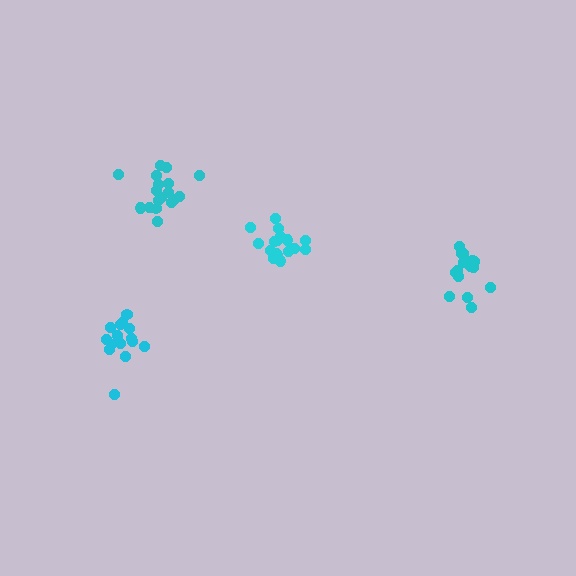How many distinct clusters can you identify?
There are 4 distinct clusters.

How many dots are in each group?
Group 1: 19 dots, Group 2: 15 dots, Group 3: 17 dots, Group 4: 18 dots (69 total).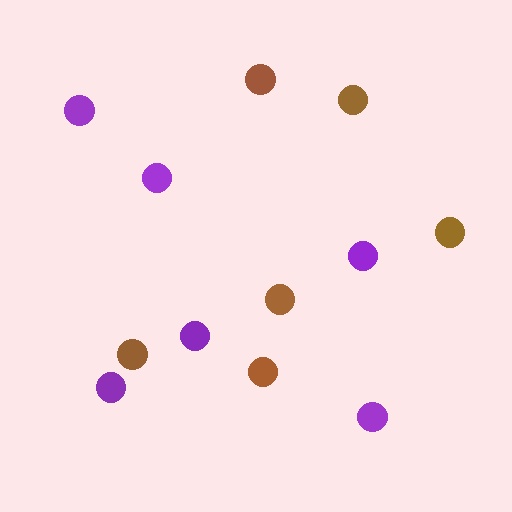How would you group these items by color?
There are 2 groups: one group of brown circles (6) and one group of purple circles (6).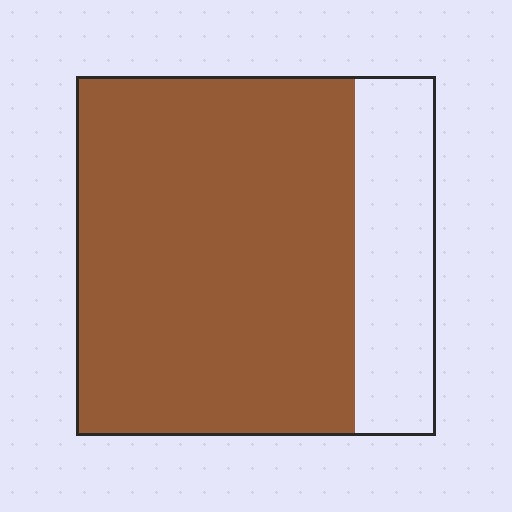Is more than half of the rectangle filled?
Yes.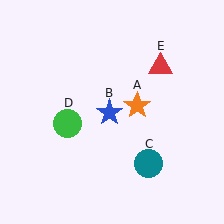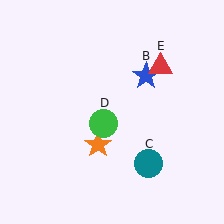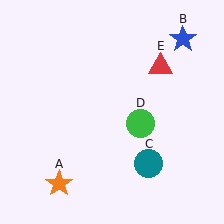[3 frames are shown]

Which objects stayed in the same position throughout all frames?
Teal circle (object C) and red triangle (object E) remained stationary.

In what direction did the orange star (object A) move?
The orange star (object A) moved down and to the left.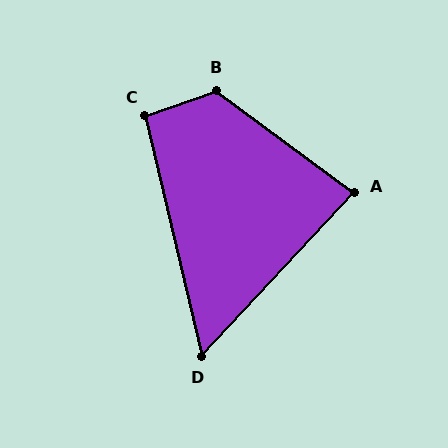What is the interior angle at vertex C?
Approximately 96 degrees (obtuse).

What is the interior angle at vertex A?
Approximately 84 degrees (acute).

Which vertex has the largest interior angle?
B, at approximately 124 degrees.